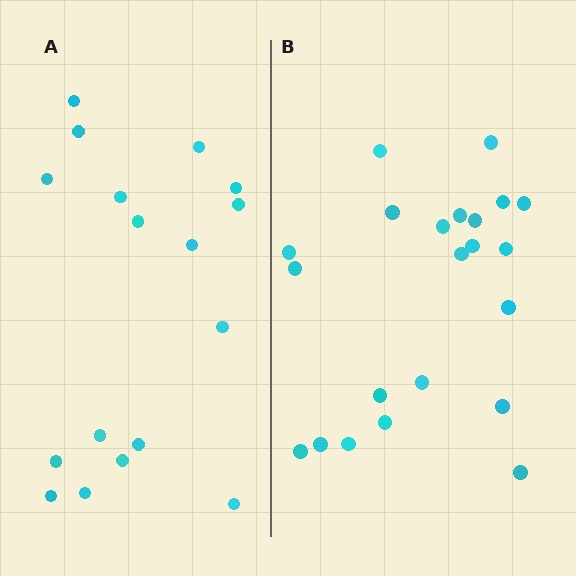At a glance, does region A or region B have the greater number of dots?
Region B (the right region) has more dots.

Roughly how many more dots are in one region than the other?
Region B has about 5 more dots than region A.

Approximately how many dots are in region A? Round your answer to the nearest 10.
About 20 dots. (The exact count is 17, which rounds to 20.)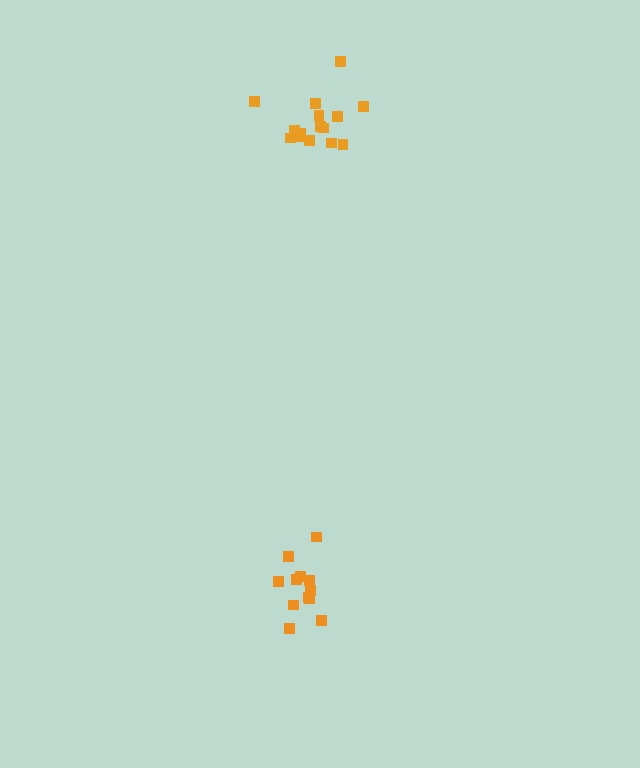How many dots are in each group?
Group 1: 12 dots, Group 2: 15 dots (27 total).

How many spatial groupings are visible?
There are 2 spatial groupings.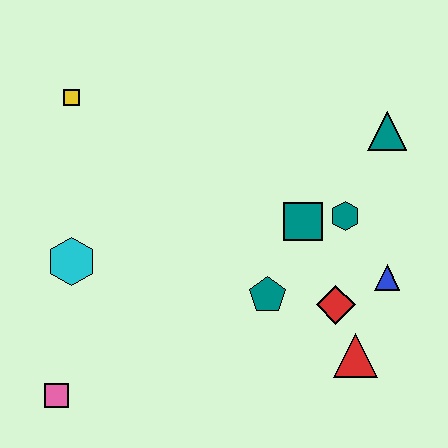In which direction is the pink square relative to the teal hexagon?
The pink square is to the left of the teal hexagon.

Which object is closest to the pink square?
The cyan hexagon is closest to the pink square.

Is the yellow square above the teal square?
Yes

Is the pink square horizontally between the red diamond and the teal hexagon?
No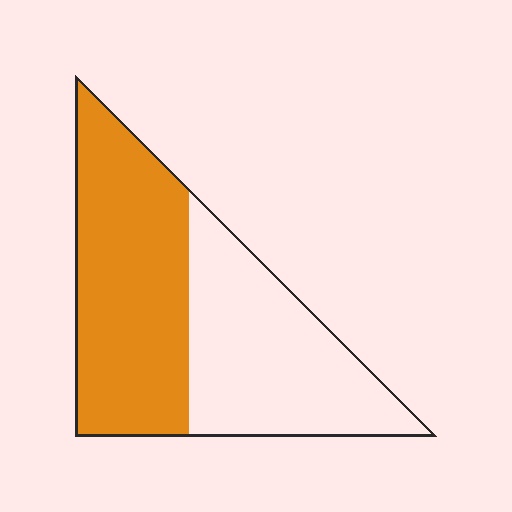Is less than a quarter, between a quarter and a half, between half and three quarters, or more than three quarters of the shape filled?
Between half and three quarters.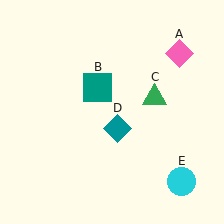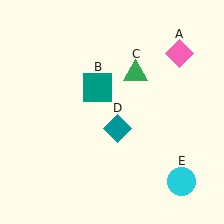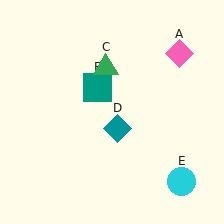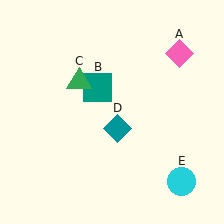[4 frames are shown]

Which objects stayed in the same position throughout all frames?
Pink diamond (object A) and teal square (object B) and teal diamond (object D) and cyan circle (object E) remained stationary.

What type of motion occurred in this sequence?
The green triangle (object C) rotated counterclockwise around the center of the scene.